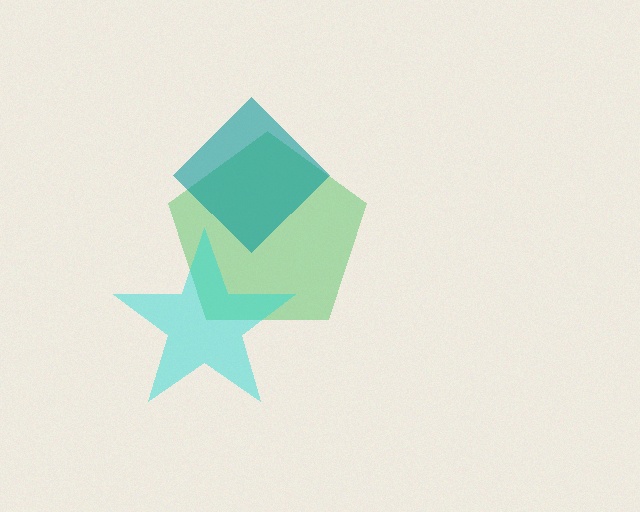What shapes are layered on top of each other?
The layered shapes are: a green pentagon, a teal diamond, a cyan star.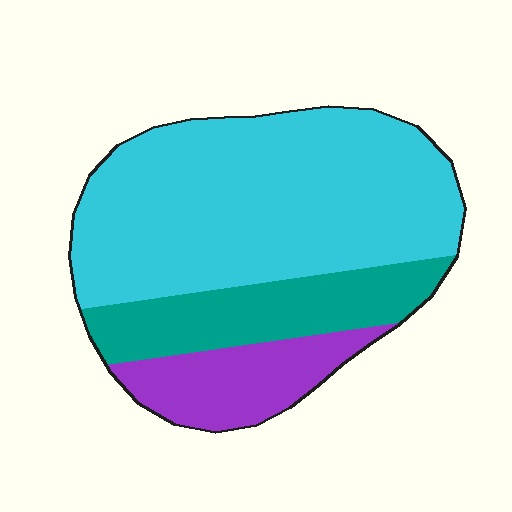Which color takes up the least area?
Purple, at roughly 15%.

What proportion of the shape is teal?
Teal takes up about one fifth (1/5) of the shape.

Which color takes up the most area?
Cyan, at roughly 60%.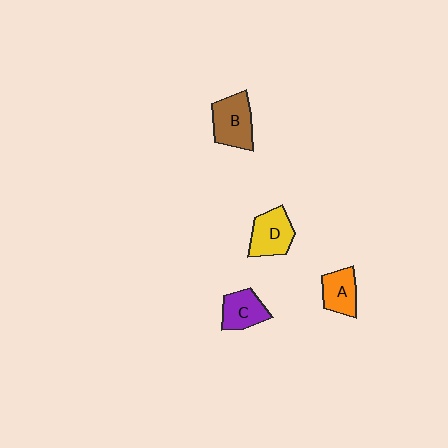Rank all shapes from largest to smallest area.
From largest to smallest: B (brown), D (yellow), C (purple), A (orange).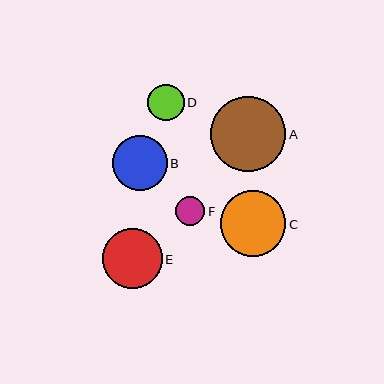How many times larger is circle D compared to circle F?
Circle D is approximately 1.2 times the size of circle F.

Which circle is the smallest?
Circle F is the smallest with a size of approximately 29 pixels.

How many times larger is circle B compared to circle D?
Circle B is approximately 1.5 times the size of circle D.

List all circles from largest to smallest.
From largest to smallest: A, C, E, B, D, F.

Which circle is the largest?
Circle A is the largest with a size of approximately 75 pixels.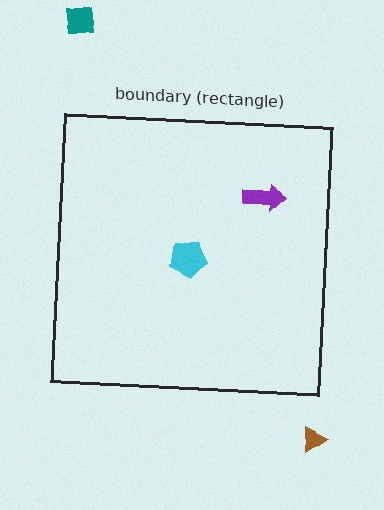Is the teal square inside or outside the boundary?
Outside.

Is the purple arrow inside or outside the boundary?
Inside.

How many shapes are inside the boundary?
2 inside, 2 outside.